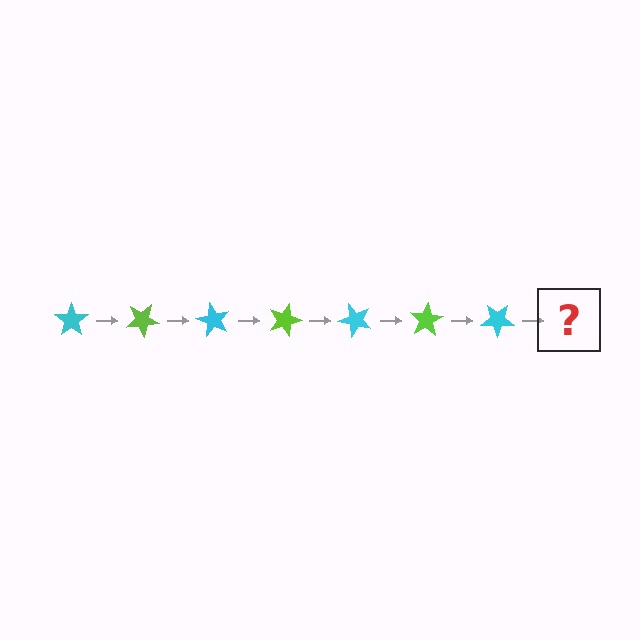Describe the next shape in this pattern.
It should be a lime star, rotated 210 degrees from the start.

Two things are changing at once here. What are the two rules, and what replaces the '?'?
The two rules are that it rotates 30 degrees each step and the color cycles through cyan and lime. The '?' should be a lime star, rotated 210 degrees from the start.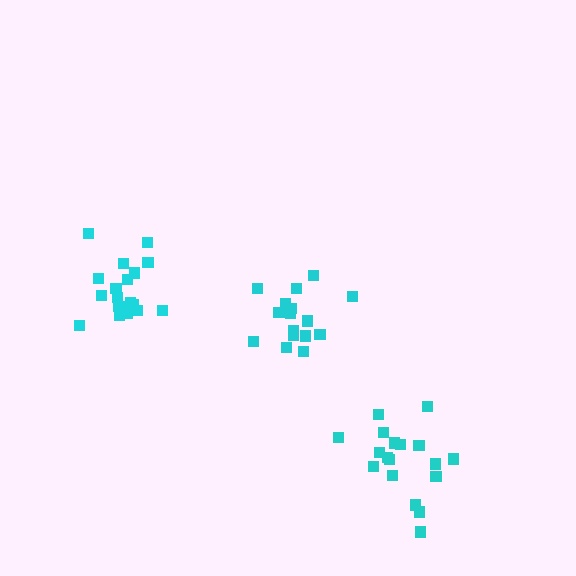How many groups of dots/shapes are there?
There are 3 groups.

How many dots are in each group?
Group 1: 17 dots, Group 2: 19 dots, Group 3: 18 dots (54 total).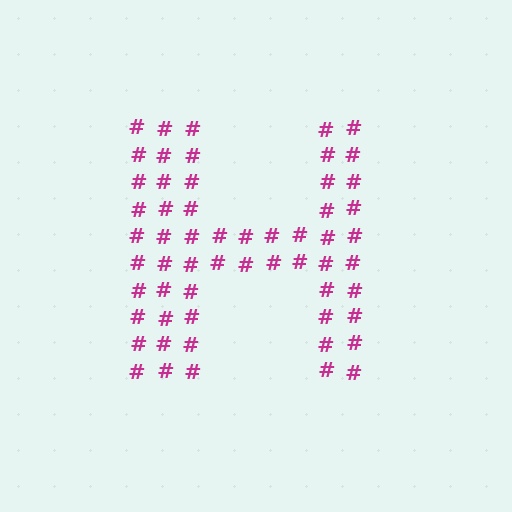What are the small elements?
The small elements are hash symbols.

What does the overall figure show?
The overall figure shows the letter H.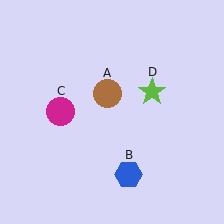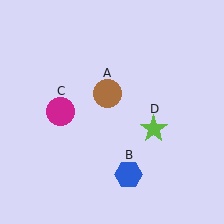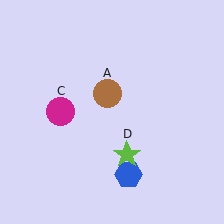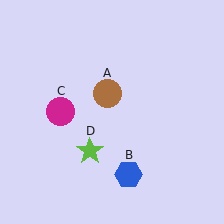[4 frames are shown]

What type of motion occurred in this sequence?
The lime star (object D) rotated clockwise around the center of the scene.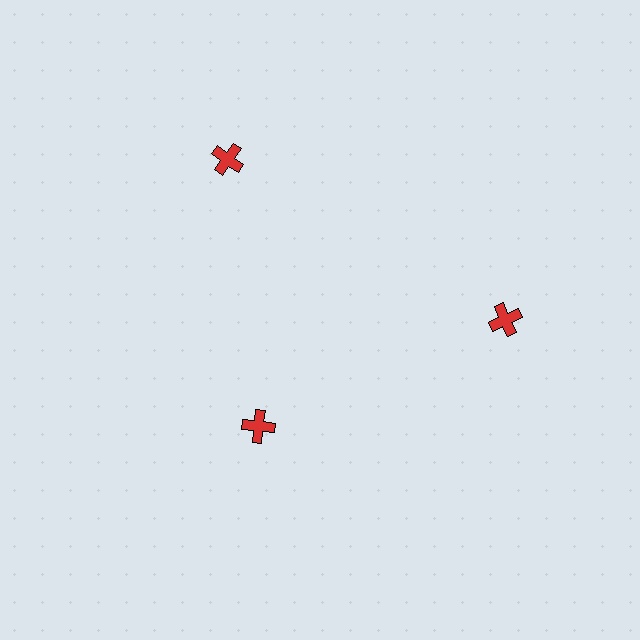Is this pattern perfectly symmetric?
No. The 3 red crosses are arranged in a ring, but one element near the 7 o'clock position is pulled inward toward the center, breaking the 3-fold rotational symmetry.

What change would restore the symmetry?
The symmetry would be restored by moving it outward, back onto the ring so that all 3 crosses sit at equal angles and equal distance from the center.